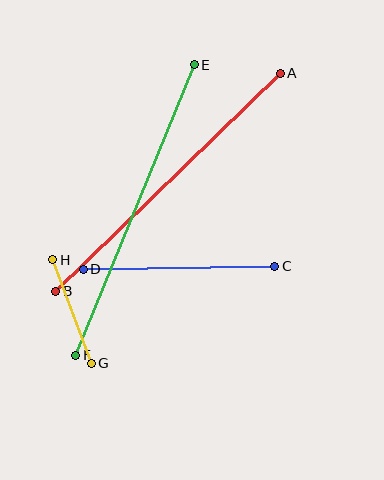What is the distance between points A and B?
The distance is approximately 313 pixels.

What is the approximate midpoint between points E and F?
The midpoint is at approximately (135, 210) pixels.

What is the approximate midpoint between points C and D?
The midpoint is at approximately (179, 268) pixels.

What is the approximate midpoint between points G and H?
The midpoint is at approximately (72, 311) pixels.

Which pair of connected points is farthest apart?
Points E and F are farthest apart.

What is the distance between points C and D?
The distance is approximately 191 pixels.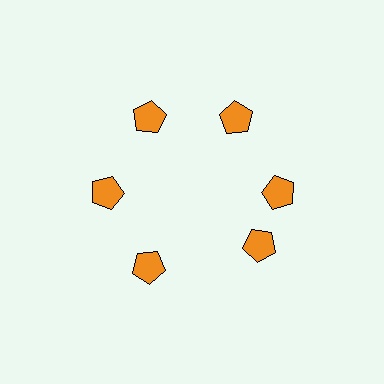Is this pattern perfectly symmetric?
No. The 6 orange pentagons are arranged in a ring, but one element near the 5 o'clock position is rotated out of alignment along the ring, breaking the 6-fold rotational symmetry.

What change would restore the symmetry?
The symmetry would be restored by rotating it back into even spacing with its neighbors so that all 6 pentagons sit at equal angles and equal distance from the center.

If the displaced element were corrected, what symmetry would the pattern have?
It would have 6-fold rotational symmetry — the pattern would map onto itself every 60 degrees.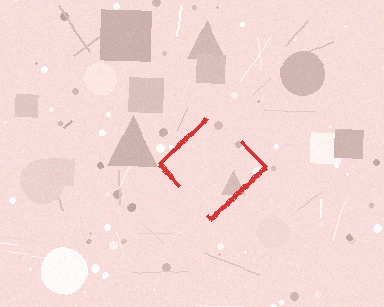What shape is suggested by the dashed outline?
The dashed outline suggests a diamond.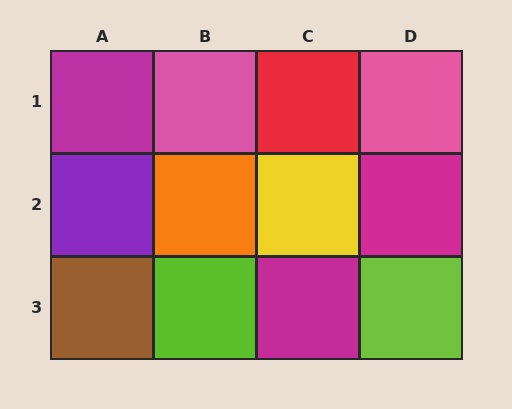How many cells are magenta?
3 cells are magenta.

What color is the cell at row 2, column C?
Yellow.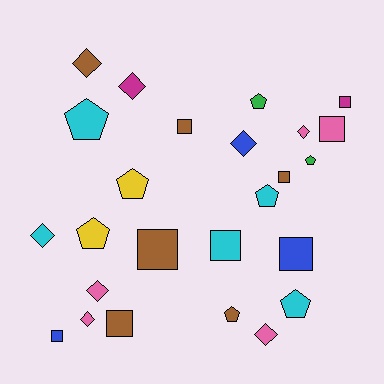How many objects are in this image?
There are 25 objects.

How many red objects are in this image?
There are no red objects.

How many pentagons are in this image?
There are 8 pentagons.